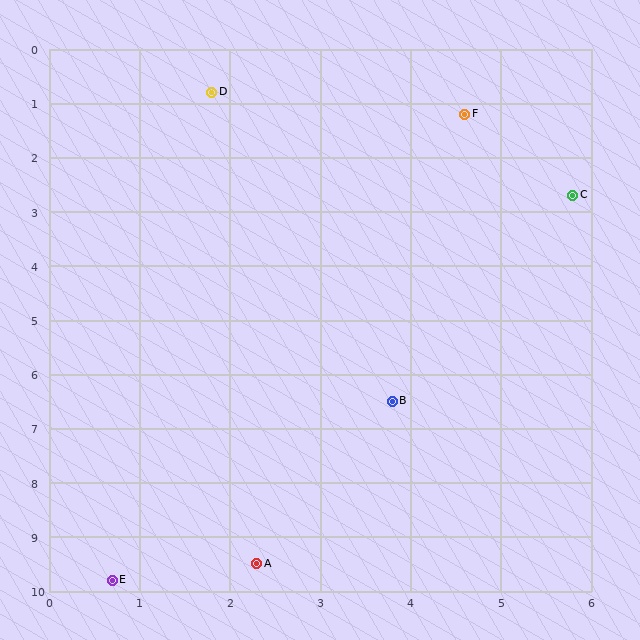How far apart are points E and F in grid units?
Points E and F are about 9.4 grid units apart.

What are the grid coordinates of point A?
Point A is at approximately (2.3, 9.5).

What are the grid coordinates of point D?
Point D is at approximately (1.8, 0.8).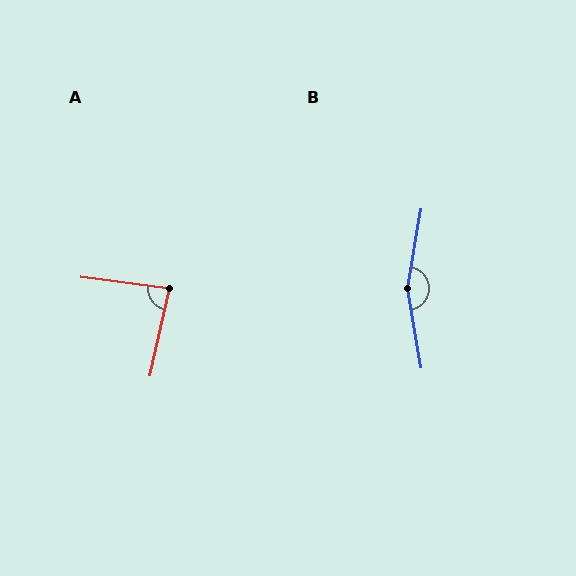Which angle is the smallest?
A, at approximately 85 degrees.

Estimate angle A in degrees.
Approximately 85 degrees.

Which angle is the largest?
B, at approximately 161 degrees.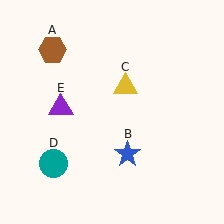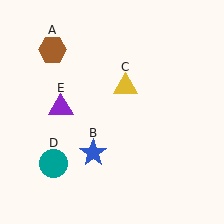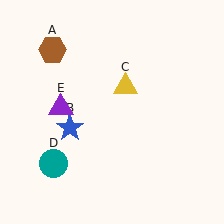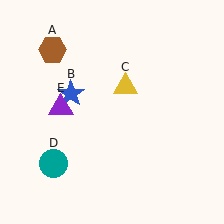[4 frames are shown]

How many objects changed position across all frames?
1 object changed position: blue star (object B).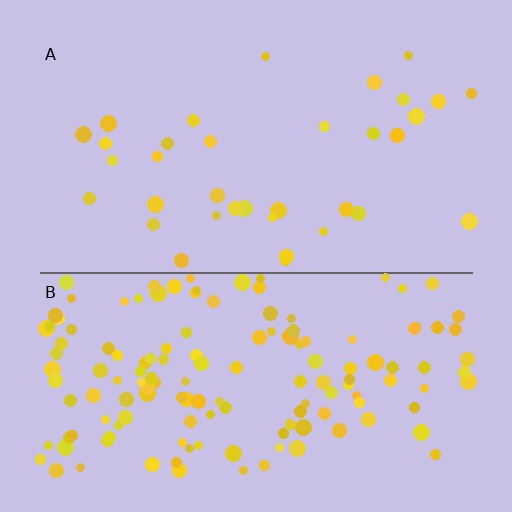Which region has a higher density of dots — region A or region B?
B (the bottom).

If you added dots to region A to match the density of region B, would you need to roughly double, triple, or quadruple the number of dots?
Approximately quadruple.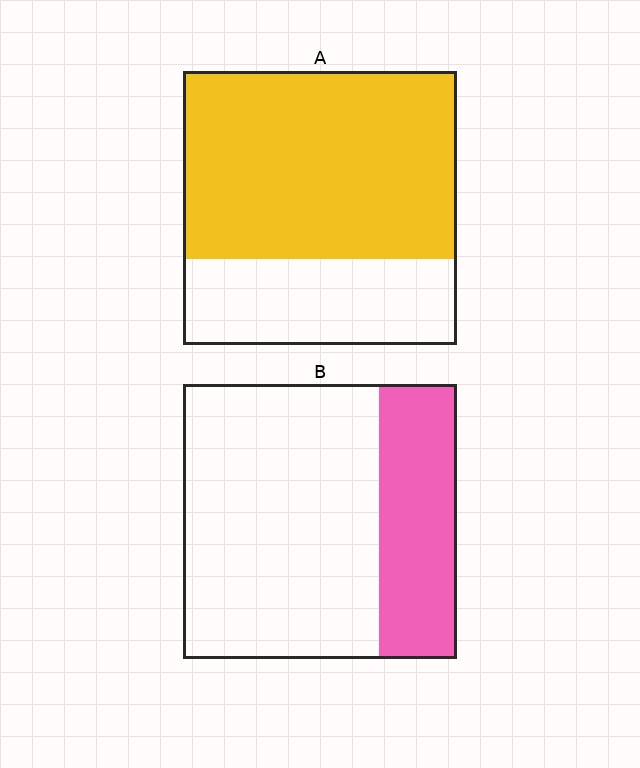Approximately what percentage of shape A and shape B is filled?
A is approximately 70% and B is approximately 30%.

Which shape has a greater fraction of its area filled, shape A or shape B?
Shape A.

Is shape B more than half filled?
No.